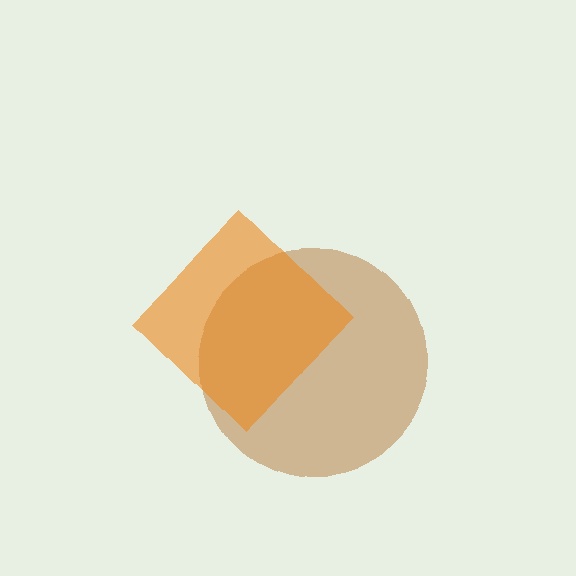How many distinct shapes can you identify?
There are 2 distinct shapes: a brown circle, an orange diamond.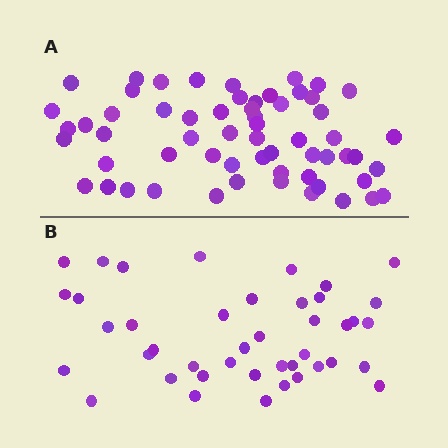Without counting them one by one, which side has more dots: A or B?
Region A (the top region) has more dots.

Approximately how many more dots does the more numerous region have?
Region A has approximately 20 more dots than region B.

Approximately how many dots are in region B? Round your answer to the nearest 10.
About 40 dots. (The exact count is 42, which rounds to 40.)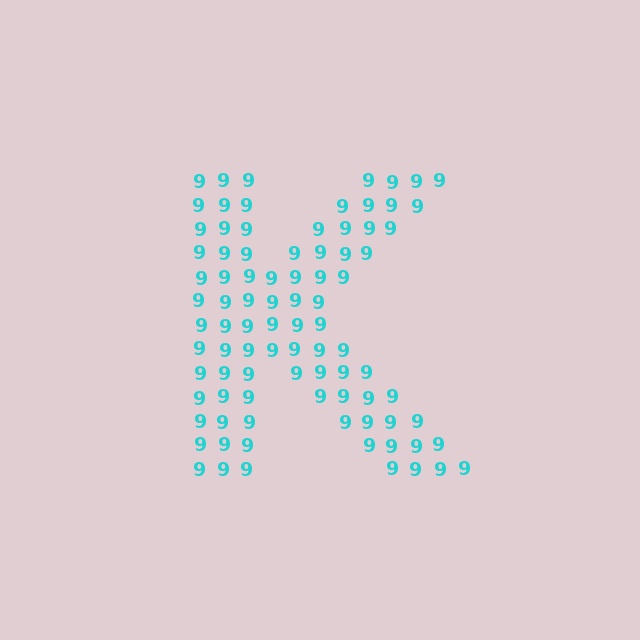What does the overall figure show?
The overall figure shows the letter K.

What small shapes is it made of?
It is made of small digit 9's.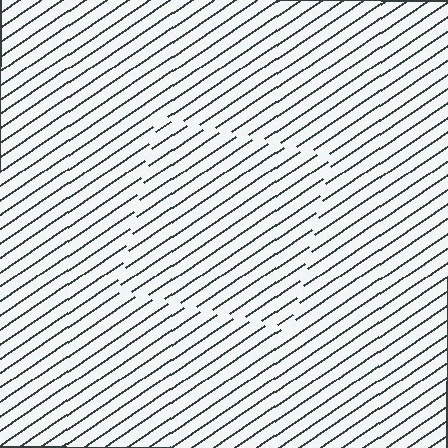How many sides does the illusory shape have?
4 sides — the line-ends trace a square.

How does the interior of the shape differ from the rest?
The interior of the shape contains the same grating, shifted by half a period — the contour is defined by the phase discontinuity where line-ends from the inner and outer gratings abut.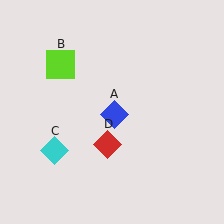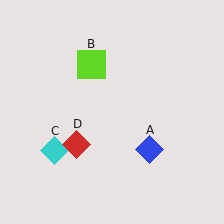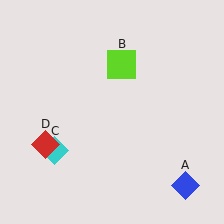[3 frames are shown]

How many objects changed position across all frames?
3 objects changed position: blue diamond (object A), lime square (object B), red diamond (object D).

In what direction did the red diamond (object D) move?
The red diamond (object D) moved left.